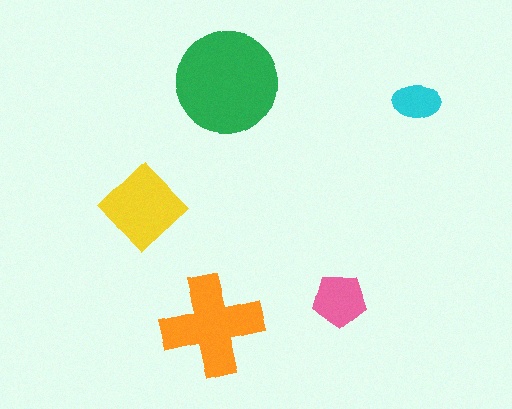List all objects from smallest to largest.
The cyan ellipse, the pink pentagon, the yellow diamond, the orange cross, the green circle.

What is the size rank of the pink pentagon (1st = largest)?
4th.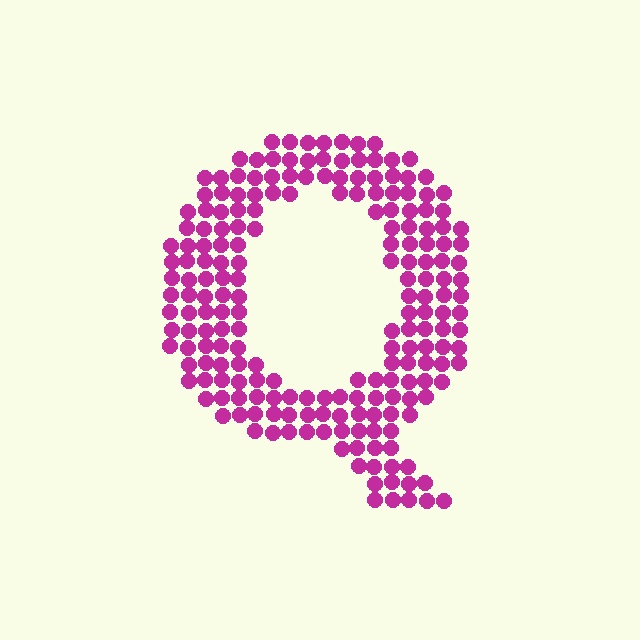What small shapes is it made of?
It is made of small circles.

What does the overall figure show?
The overall figure shows the letter Q.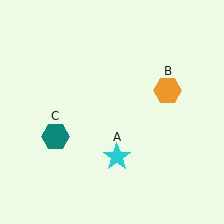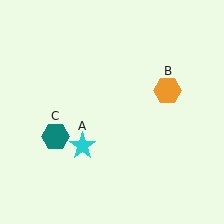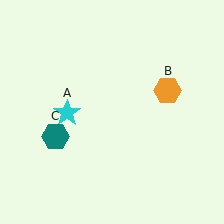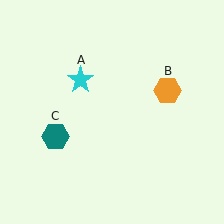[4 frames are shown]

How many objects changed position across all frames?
1 object changed position: cyan star (object A).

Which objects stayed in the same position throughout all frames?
Orange hexagon (object B) and teal hexagon (object C) remained stationary.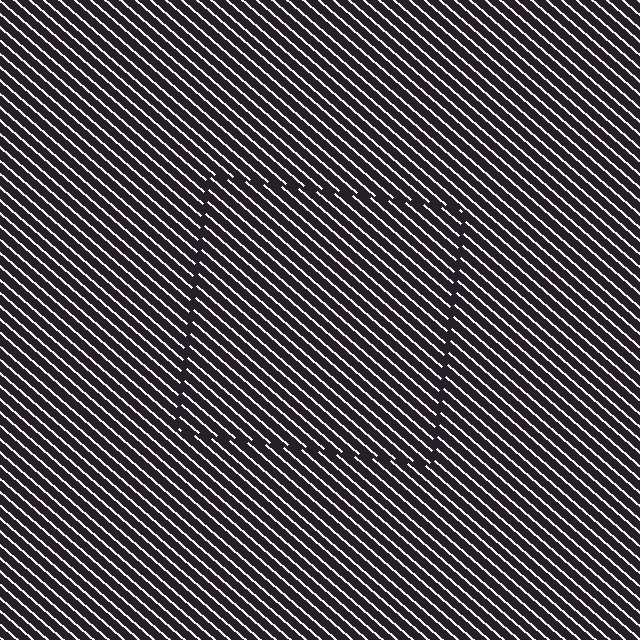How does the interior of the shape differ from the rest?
The interior of the shape contains the same grating, shifted by half a period — the contour is defined by the phase discontinuity where line-ends from the inner and outer gratings abut.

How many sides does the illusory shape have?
4 sides — the line-ends trace a square.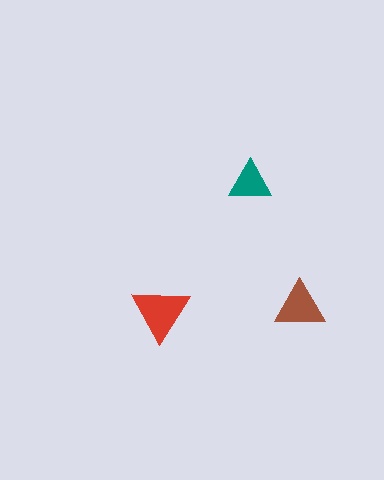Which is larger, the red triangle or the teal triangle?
The red one.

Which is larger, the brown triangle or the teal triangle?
The brown one.